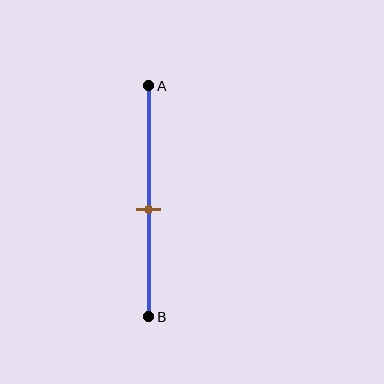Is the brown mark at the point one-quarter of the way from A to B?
No, the mark is at about 55% from A, not at the 25% one-quarter point.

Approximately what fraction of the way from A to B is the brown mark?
The brown mark is approximately 55% of the way from A to B.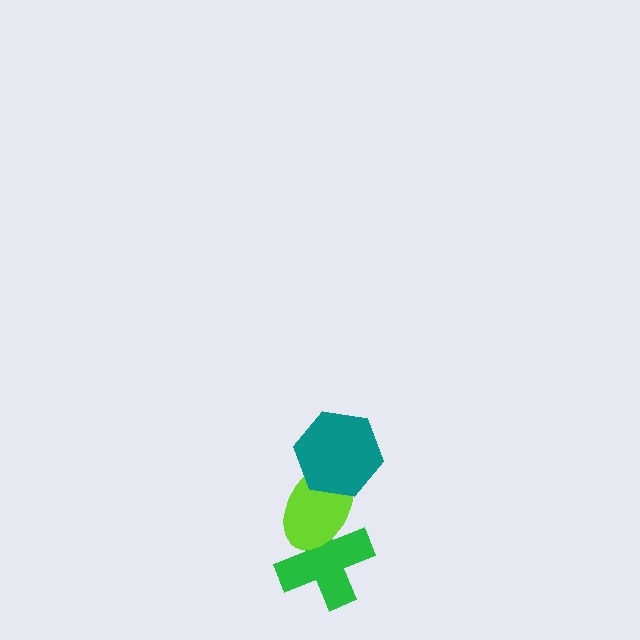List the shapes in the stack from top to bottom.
From top to bottom: the teal hexagon, the lime ellipse, the green cross.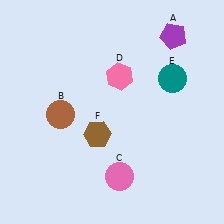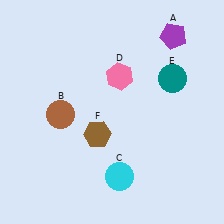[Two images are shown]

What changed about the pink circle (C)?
In Image 1, C is pink. In Image 2, it changed to cyan.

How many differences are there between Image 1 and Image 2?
There is 1 difference between the two images.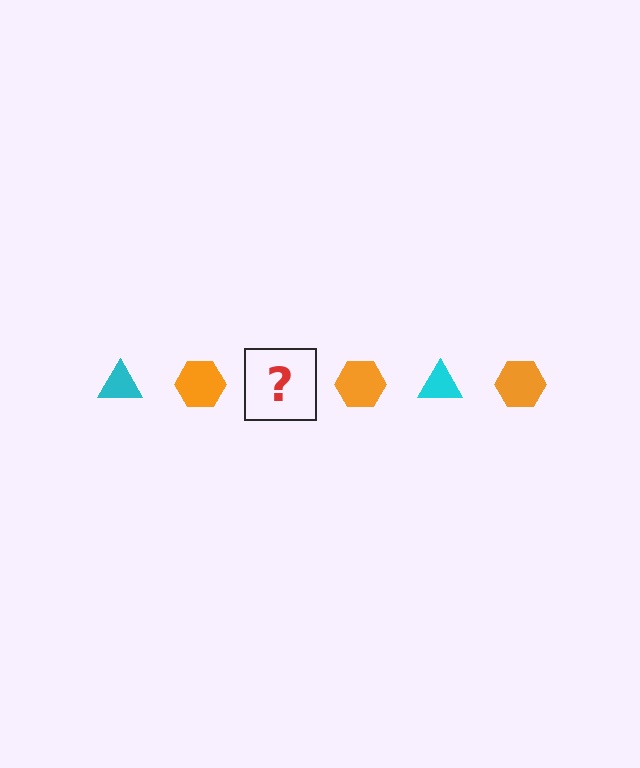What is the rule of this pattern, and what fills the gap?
The rule is that the pattern alternates between cyan triangle and orange hexagon. The gap should be filled with a cyan triangle.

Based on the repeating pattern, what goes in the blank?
The blank should be a cyan triangle.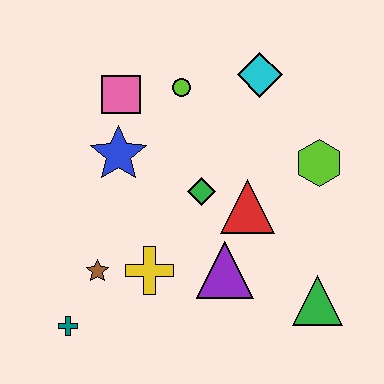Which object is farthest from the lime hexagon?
The teal cross is farthest from the lime hexagon.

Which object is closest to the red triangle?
The green diamond is closest to the red triangle.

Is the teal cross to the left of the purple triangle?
Yes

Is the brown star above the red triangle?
No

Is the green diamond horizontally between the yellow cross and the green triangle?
Yes